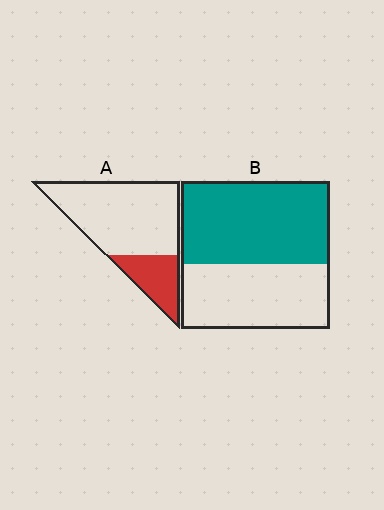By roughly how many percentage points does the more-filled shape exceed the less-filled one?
By roughly 30 percentage points (B over A).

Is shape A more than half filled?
No.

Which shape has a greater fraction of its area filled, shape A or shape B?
Shape B.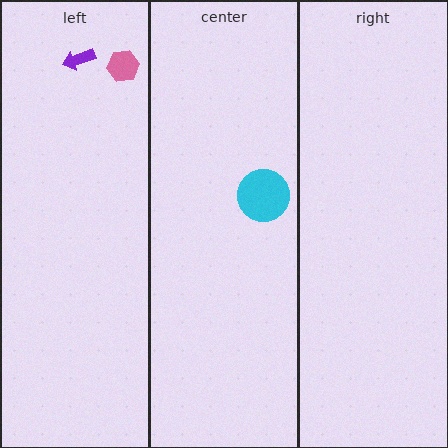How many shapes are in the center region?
1.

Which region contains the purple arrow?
The left region.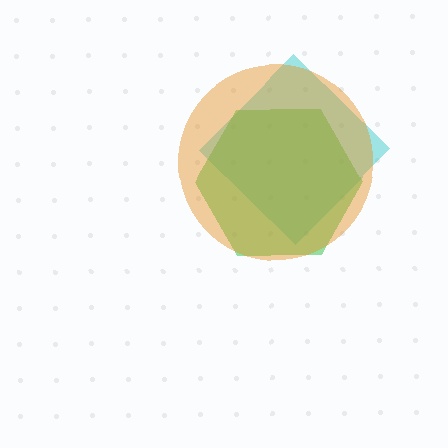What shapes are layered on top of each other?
The layered shapes are: a cyan diamond, a green hexagon, an orange circle.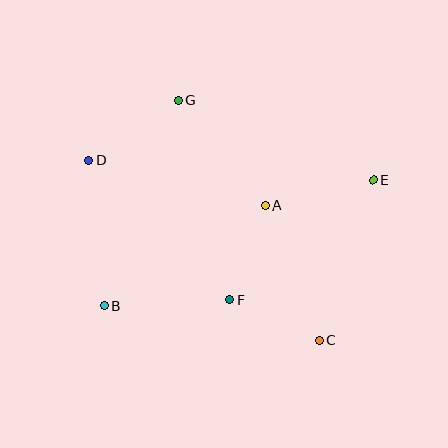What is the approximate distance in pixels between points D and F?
The distance between D and F is approximately 198 pixels.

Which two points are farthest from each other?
Points B and E are farthest from each other.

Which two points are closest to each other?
Points C and F are closest to each other.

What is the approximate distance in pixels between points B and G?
The distance between B and G is approximately 218 pixels.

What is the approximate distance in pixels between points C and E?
The distance between C and E is approximately 168 pixels.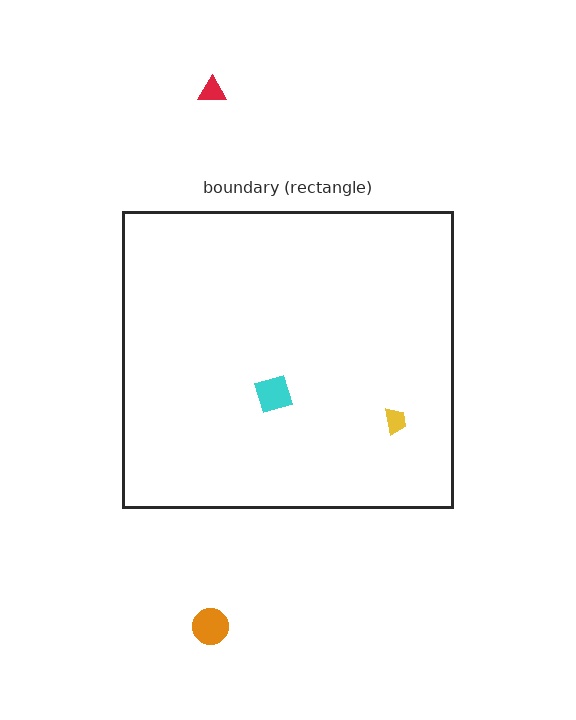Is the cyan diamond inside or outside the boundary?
Inside.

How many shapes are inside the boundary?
2 inside, 2 outside.